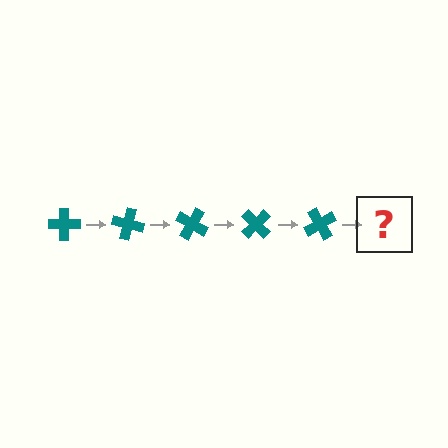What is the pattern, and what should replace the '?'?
The pattern is that the cross rotates 15 degrees each step. The '?' should be a teal cross rotated 75 degrees.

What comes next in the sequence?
The next element should be a teal cross rotated 75 degrees.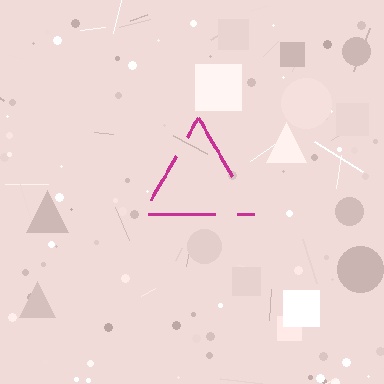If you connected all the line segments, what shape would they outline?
They would outline a triangle.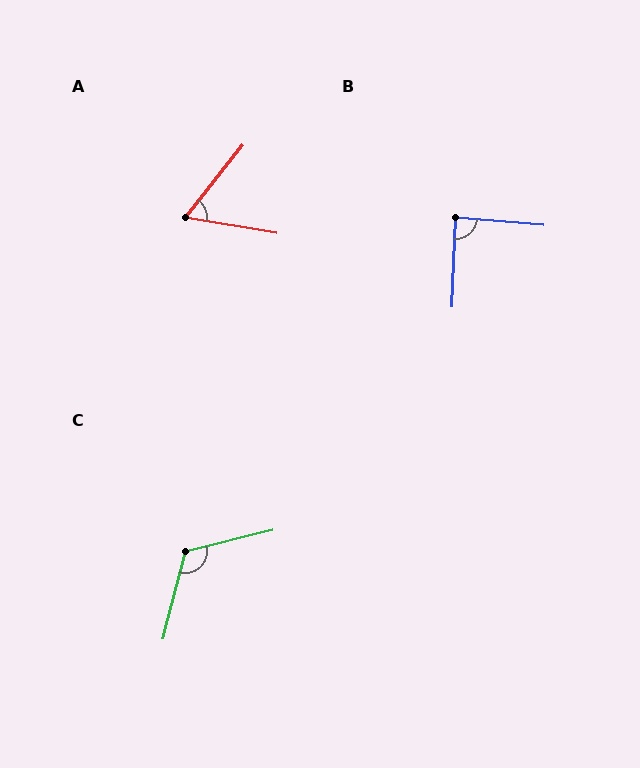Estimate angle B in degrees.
Approximately 87 degrees.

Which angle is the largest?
C, at approximately 118 degrees.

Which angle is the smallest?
A, at approximately 61 degrees.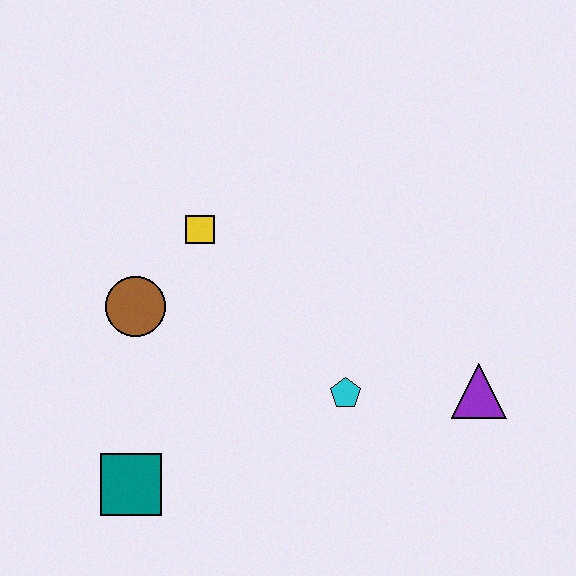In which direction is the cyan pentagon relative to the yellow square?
The cyan pentagon is below the yellow square.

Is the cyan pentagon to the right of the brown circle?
Yes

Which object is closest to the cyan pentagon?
The purple triangle is closest to the cyan pentagon.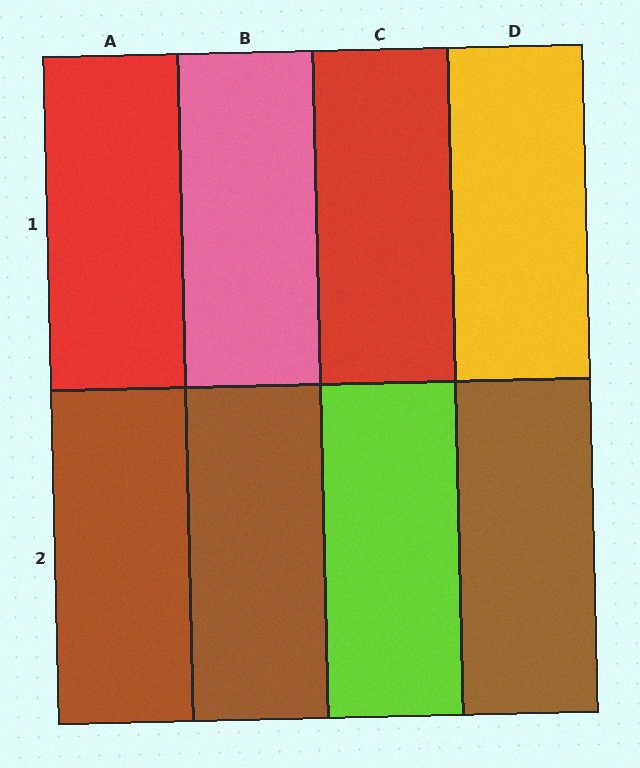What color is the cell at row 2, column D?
Brown.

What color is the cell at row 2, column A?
Brown.